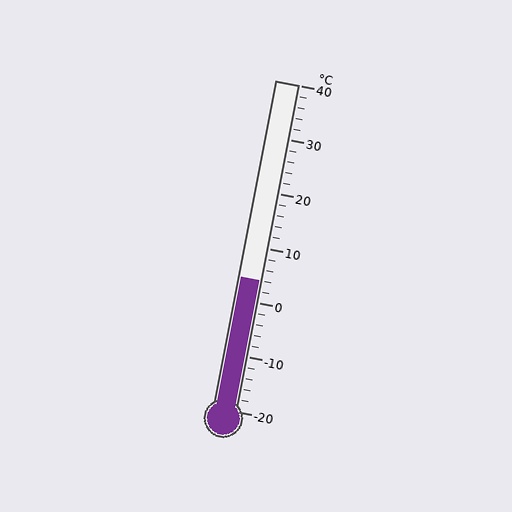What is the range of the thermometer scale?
The thermometer scale ranges from -20°C to 40°C.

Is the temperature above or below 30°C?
The temperature is below 30°C.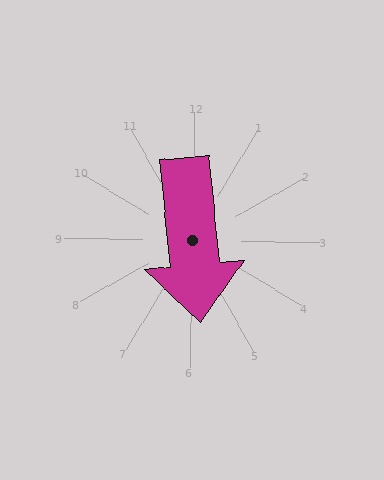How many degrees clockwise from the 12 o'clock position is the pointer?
Approximately 174 degrees.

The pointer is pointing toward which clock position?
Roughly 6 o'clock.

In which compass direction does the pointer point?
South.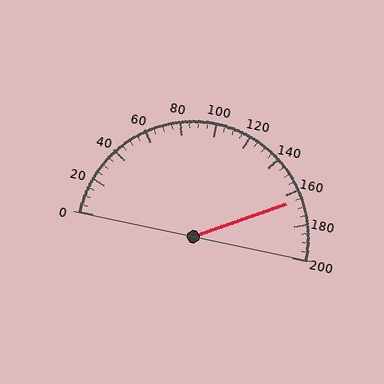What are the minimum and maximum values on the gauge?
The gauge ranges from 0 to 200.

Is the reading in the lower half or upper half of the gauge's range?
The reading is in the upper half of the range (0 to 200).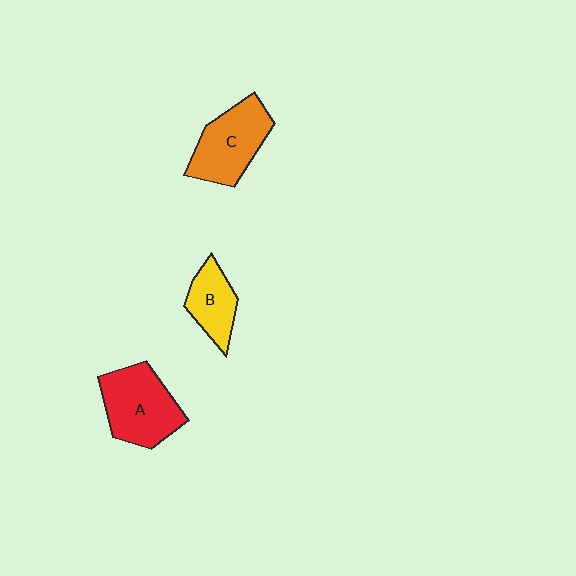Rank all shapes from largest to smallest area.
From largest to smallest: A (red), C (orange), B (yellow).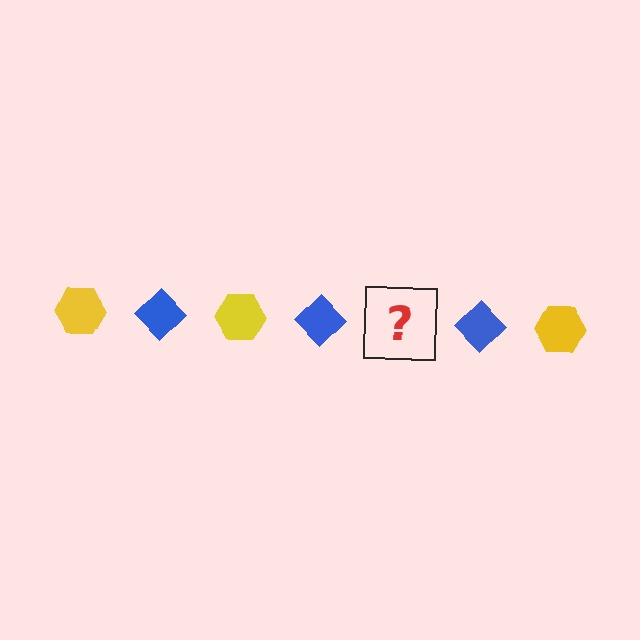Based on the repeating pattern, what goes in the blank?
The blank should be a yellow hexagon.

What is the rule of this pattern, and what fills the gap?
The rule is that the pattern alternates between yellow hexagon and blue diamond. The gap should be filled with a yellow hexagon.